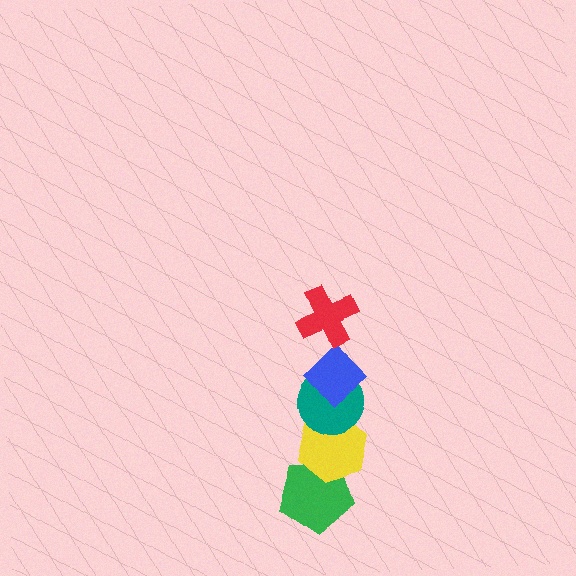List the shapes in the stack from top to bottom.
From top to bottom: the red cross, the blue diamond, the teal circle, the yellow hexagon, the green pentagon.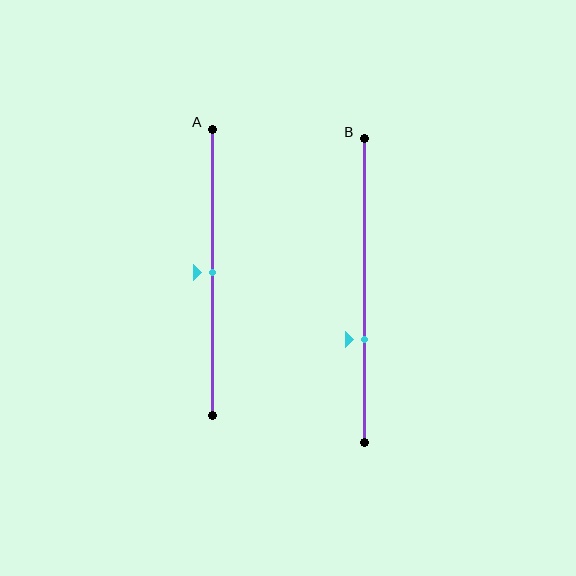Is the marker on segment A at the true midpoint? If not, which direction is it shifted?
Yes, the marker on segment A is at the true midpoint.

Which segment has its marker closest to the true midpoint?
Segment A has its marker closest to the true midpoint.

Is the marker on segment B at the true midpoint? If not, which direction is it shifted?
No, the marker on segment B is shifted downward by about 16% of the segment length.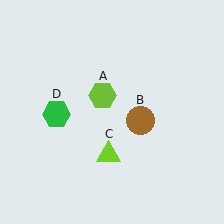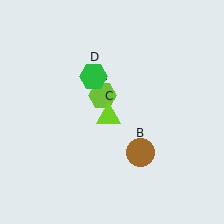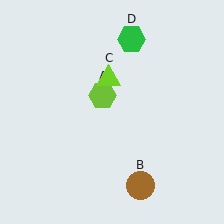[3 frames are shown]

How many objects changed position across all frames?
3 objects changed position: brown circle (object B), lime triangle (object C), green hexagon (object D).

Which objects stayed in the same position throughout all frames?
Lime hexagon (object A) remained stationary.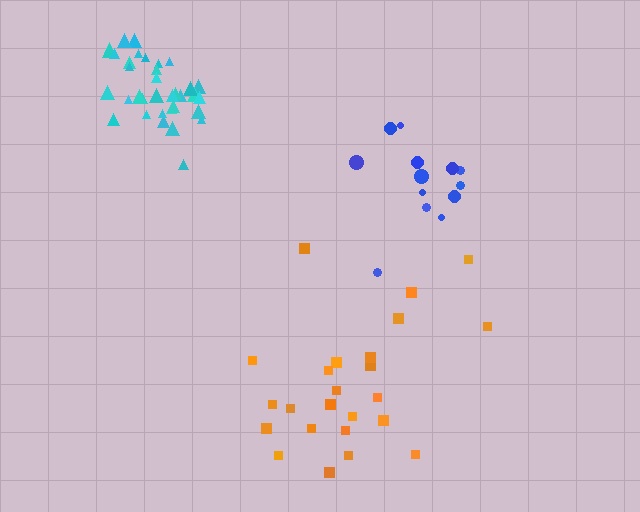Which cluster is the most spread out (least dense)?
Orange.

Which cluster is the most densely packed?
Cyan.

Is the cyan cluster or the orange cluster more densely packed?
Cyan.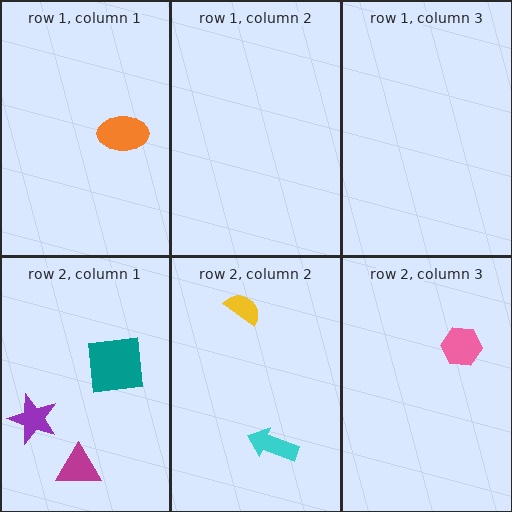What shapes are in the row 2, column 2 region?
The yellow semicircle, the cyan arrow.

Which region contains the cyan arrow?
The row 2, column 2 region.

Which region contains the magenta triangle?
The row 2, column 1 region.